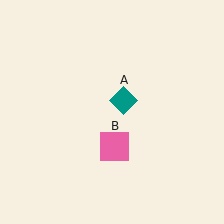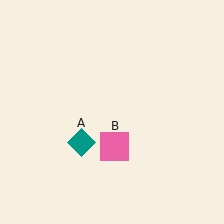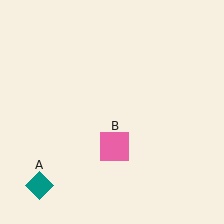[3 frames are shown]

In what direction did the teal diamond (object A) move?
The teal diamond (object A) moved down and to the left.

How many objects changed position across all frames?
1 object changed position: teal diamond (object A).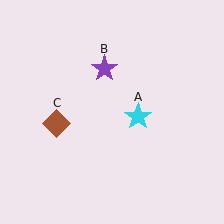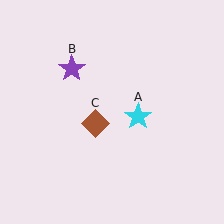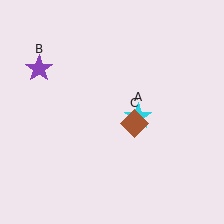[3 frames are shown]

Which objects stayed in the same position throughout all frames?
Cyan star (object A) remained stationary.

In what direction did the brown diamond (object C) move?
The brown diamond (object C) moved right.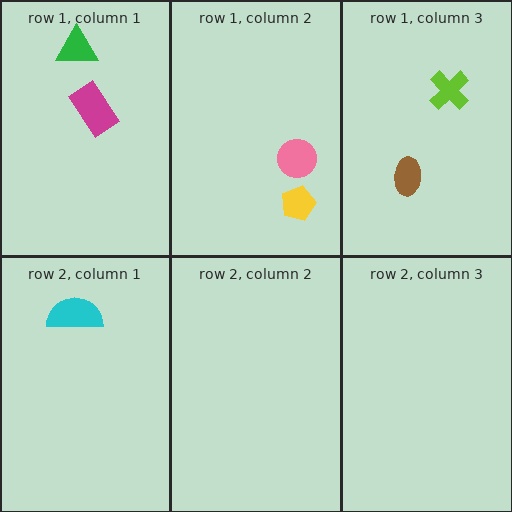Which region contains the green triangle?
The row 1, column 1 region.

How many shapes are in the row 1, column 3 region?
2.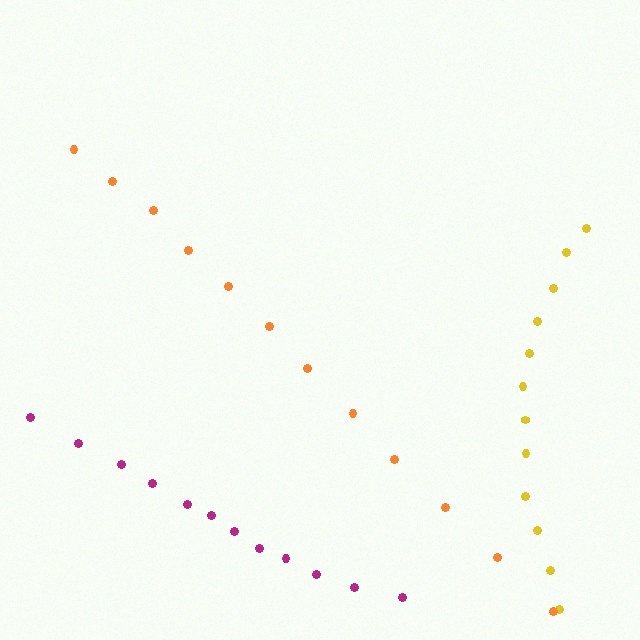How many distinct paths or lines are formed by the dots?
There are 3 distinct paths.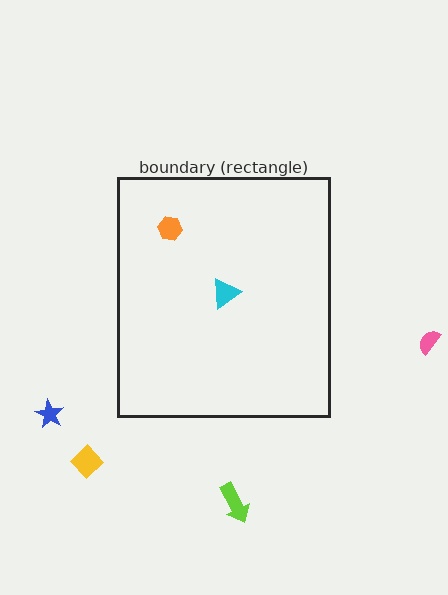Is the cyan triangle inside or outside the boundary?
Inside.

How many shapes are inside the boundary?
2 inside, 4 outside.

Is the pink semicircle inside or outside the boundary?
Outside.